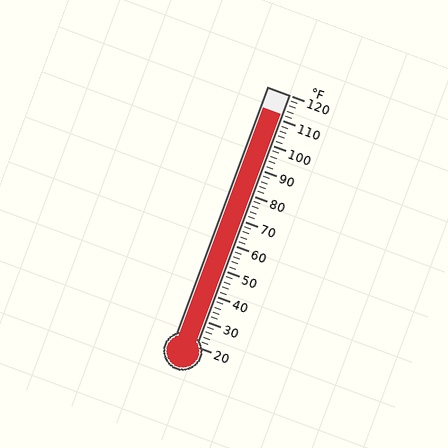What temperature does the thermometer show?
The thermometer shows approximately 112°F.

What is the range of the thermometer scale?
The thermometer scale ranges from 20°F to 120°F.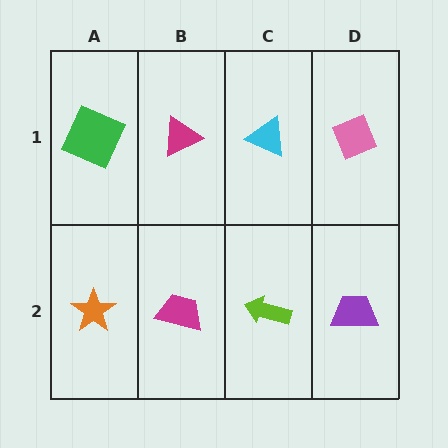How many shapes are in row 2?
4 shapes.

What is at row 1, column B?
A magenta triangle.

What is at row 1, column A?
A green square.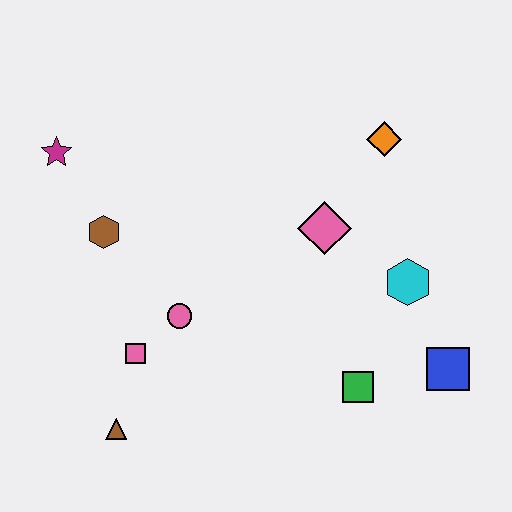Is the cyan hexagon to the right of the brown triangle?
Yes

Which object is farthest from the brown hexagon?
The blue square is farthest from the brown hexagon.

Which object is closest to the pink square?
The pink circle is closest to the pink square.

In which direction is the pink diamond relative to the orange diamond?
The pink diamond is below the orange diamond.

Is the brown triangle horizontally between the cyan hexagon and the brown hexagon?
Yes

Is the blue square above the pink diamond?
No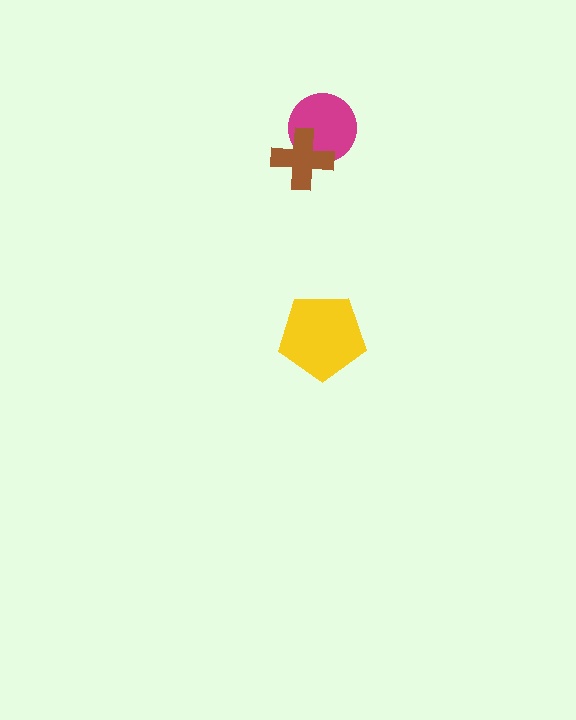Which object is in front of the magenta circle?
The brown cross is in front of the magenta circle.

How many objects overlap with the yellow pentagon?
0 objects overlap with the yellow pentagon.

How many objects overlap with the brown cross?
1 object overlaps with the brown cross.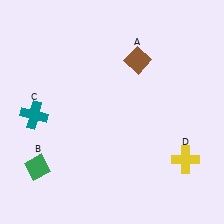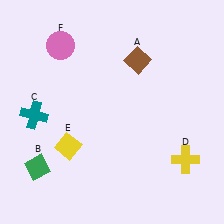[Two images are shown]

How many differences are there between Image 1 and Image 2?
There are 2 differences between the two images.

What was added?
A yellow diamond (E), a pink circle (F) were added in Image 2.